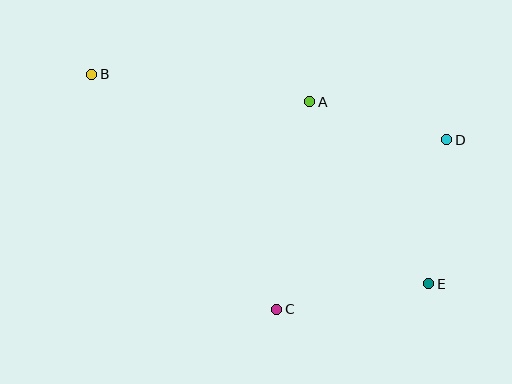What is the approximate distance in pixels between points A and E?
The distance between A and E is approximately 217 pixels.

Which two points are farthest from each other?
Points B and E are farthest from each other.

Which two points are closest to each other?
Points A and D are closest to each other.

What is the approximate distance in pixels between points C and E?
The distance between C and E is approximately 154 pixels.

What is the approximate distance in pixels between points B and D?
The distance between B and D is approximately 361 pixels.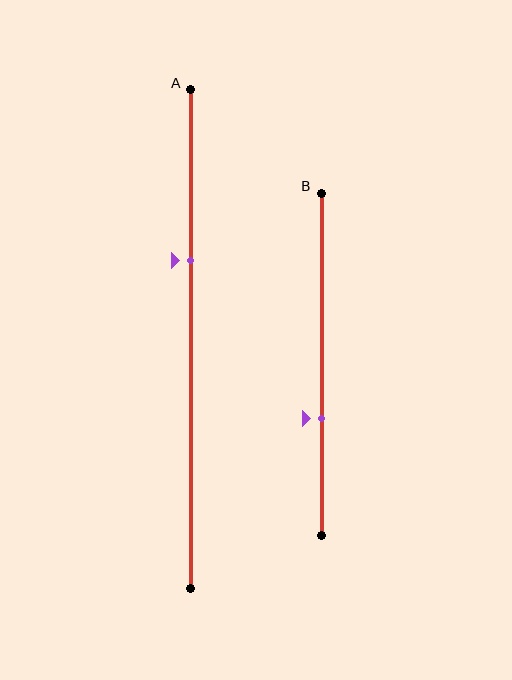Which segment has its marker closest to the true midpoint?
Segment A has its marker closest to the true midpoint.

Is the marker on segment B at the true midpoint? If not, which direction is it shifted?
No, the marker on segment B is shifted downward by about 16% of the segment length.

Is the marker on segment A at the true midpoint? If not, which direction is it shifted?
No, the marker on segment A is shifted upward by about 16% of the segment length.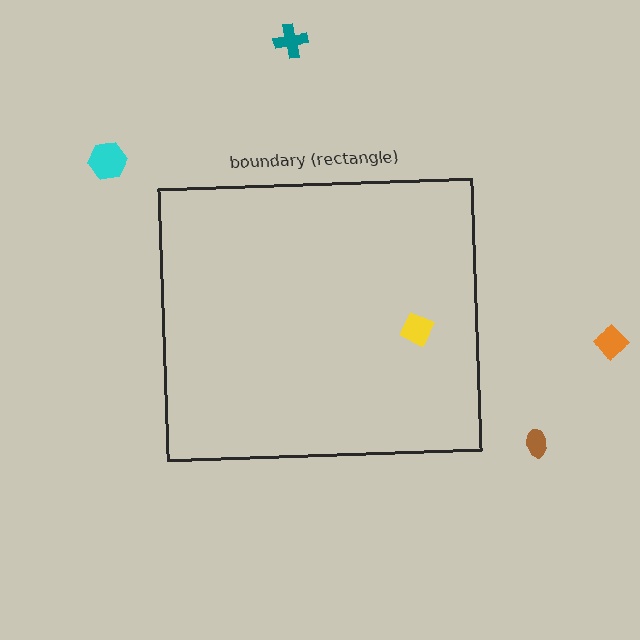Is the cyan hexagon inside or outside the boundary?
Outside.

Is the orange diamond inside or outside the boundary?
Outside.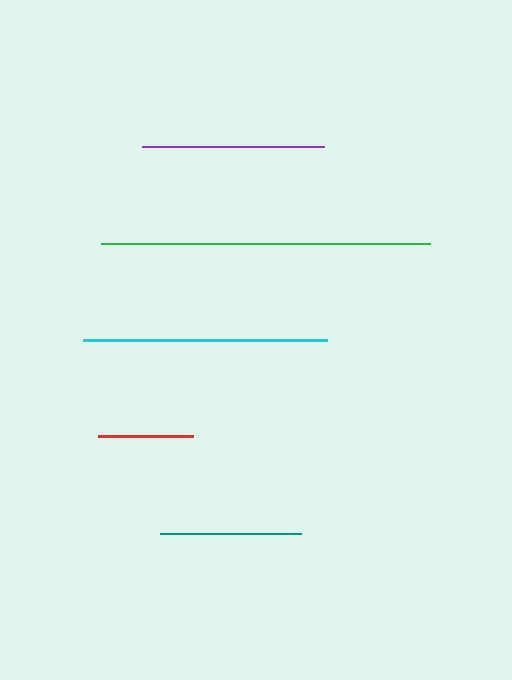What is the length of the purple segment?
The purple segment is approximately 182 pixels long.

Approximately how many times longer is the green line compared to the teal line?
The green line is approximately 2.3 times the length of the teal line.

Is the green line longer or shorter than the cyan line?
The green line is longer than the cyan line.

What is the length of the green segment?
The green segment is approximately 329 pixels long.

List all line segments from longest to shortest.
From longest to shortest: green, cyan, purple, teal, red.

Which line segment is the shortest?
The red line is the shortest at approximately 95 pixels.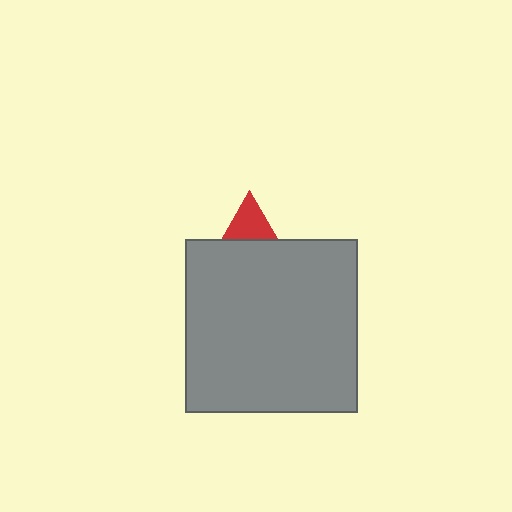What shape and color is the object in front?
The object in front is a gray square.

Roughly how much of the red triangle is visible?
A small part of it is visible (roughly 37%).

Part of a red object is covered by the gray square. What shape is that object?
It is a triangle.